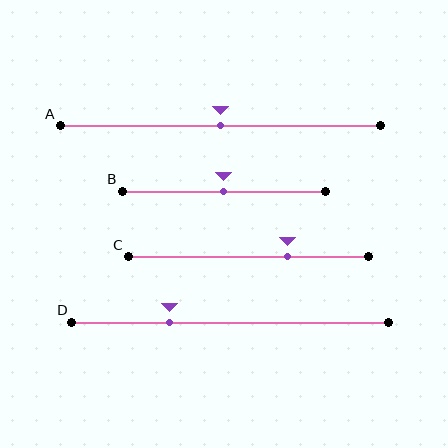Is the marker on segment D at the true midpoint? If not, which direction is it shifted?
No, the marker on segment D is shifted to the left by about 19% of the segment length.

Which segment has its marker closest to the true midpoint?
Segment A has its marker closest to the true midpoint.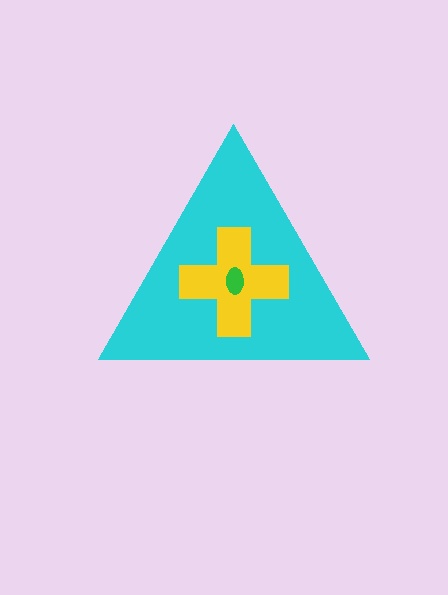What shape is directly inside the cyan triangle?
The yellow cross.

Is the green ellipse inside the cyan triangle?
Yes.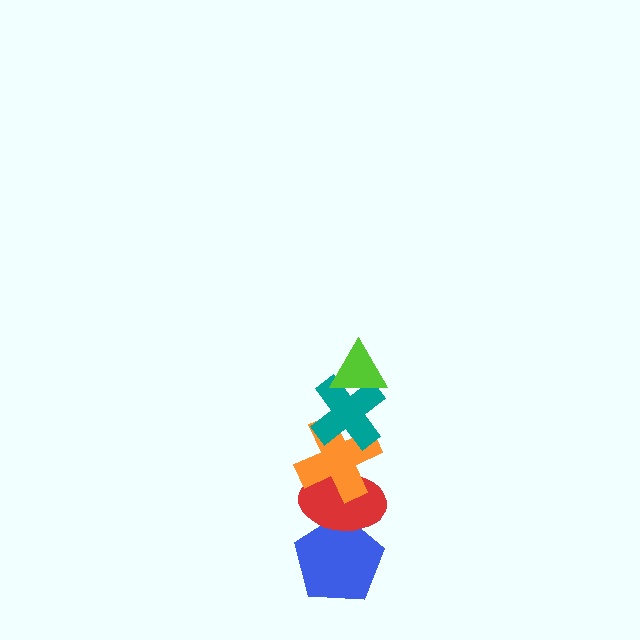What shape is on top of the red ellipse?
The orange cross is on top of the red ellipse.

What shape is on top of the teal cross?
The lime triangle is on top of the teal cross.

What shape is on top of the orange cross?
The teal cross is on top of the orange cross.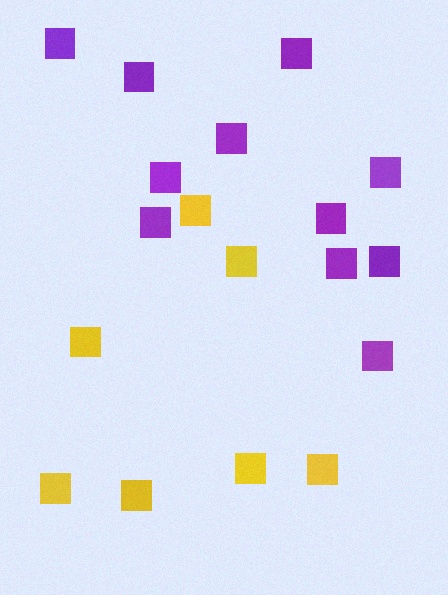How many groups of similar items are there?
There are 2 groups: one group of yellow squares (7) and one group of purple squares (11).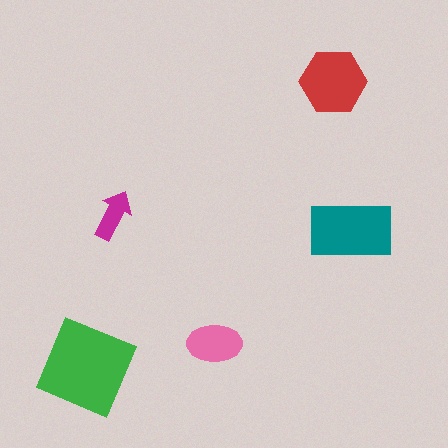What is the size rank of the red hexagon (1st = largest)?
3rd.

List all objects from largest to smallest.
The green diamond, the teal rectangle, the red hexagon, the pink ellipse, the magenta arrow.